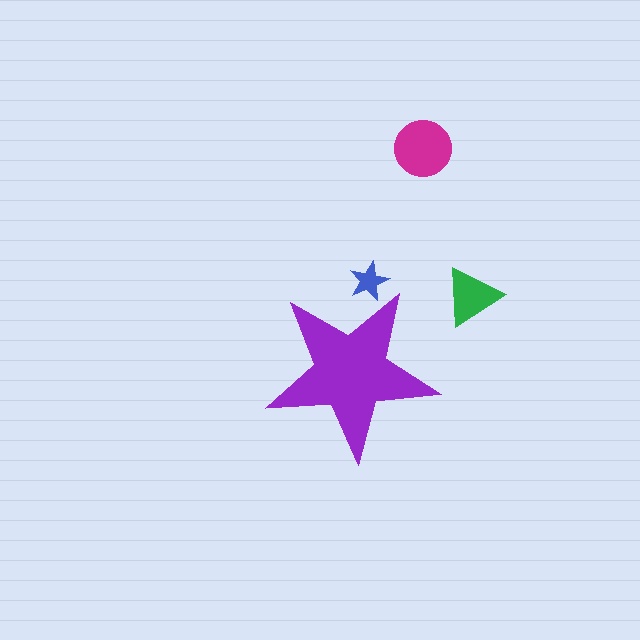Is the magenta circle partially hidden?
No, the magenta circle is fully visible.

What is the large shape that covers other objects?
A purple star.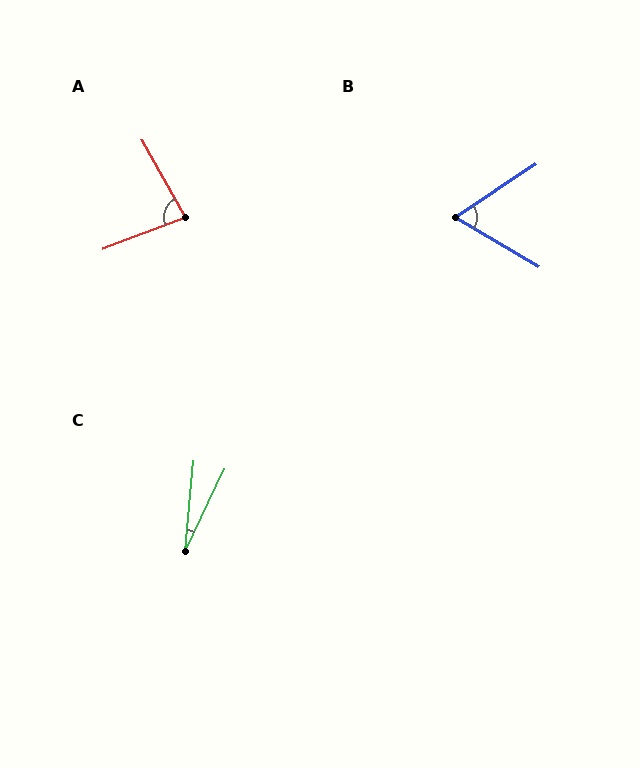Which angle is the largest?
A, at approximately 82 degrees.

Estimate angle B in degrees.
Approximately 65 degrees.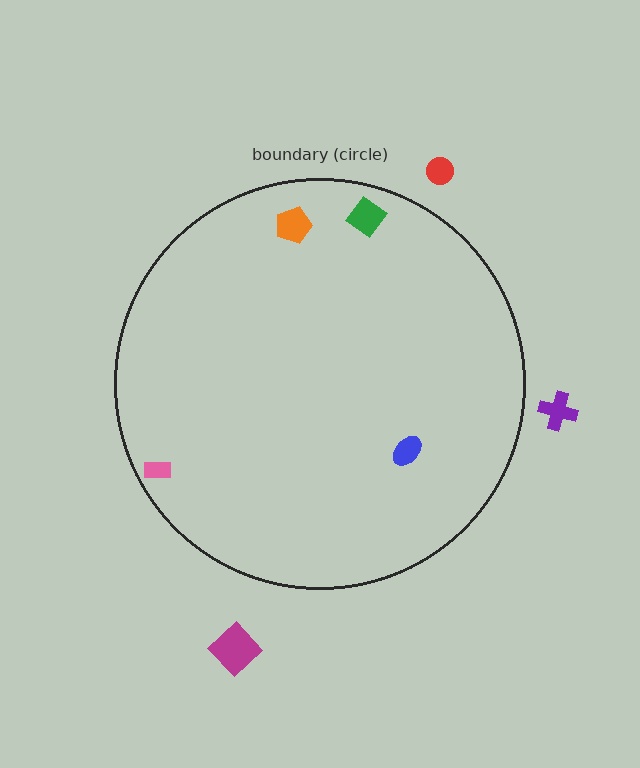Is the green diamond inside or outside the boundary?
Inside.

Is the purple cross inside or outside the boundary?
Outside.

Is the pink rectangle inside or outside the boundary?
Inside.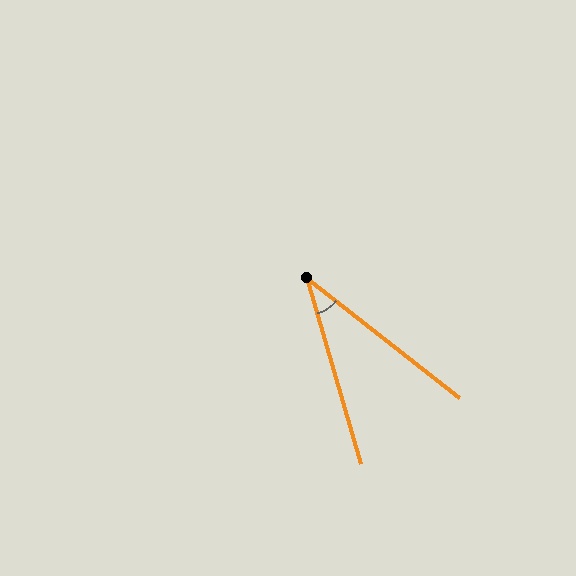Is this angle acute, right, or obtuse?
It is acute.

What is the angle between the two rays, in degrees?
Approximately 36 degrees.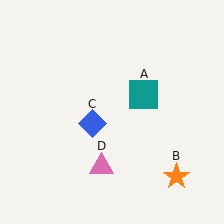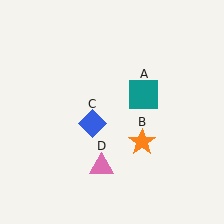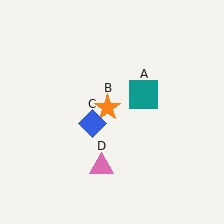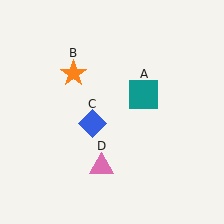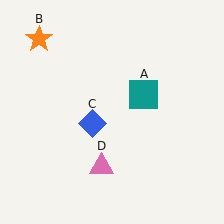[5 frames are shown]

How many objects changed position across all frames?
1 object changed position: orange star (object B).